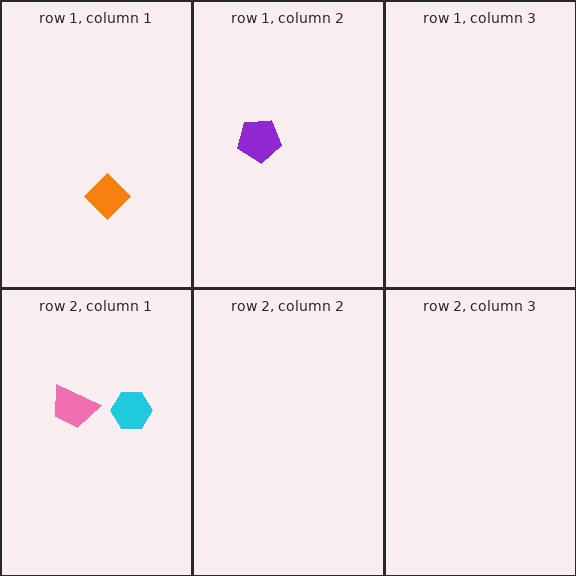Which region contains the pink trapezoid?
The row 2, column 1 region.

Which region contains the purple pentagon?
The row 1, column 2 region.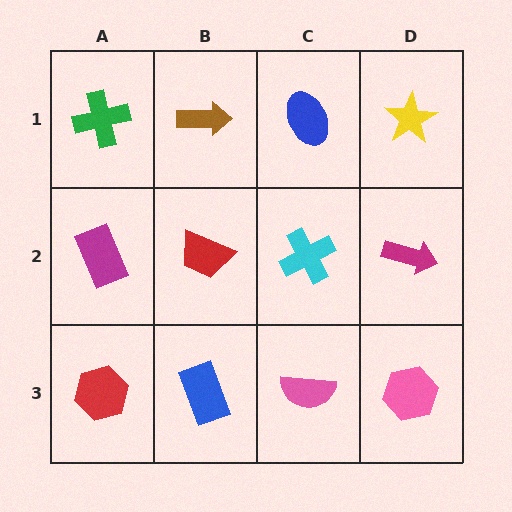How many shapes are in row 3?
4 shapes.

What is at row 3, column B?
A blue rectangle.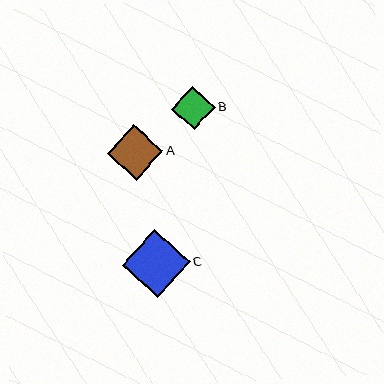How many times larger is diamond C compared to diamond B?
Diamond C is approximately 1.6 times the size of diamond B.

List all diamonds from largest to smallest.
From largest to smallest: C, A, B.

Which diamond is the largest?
Diamond C is the largest with a size of approximately 67 pixels.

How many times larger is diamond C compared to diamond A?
Diamond C is approximately 1.2 times the size of diamond A.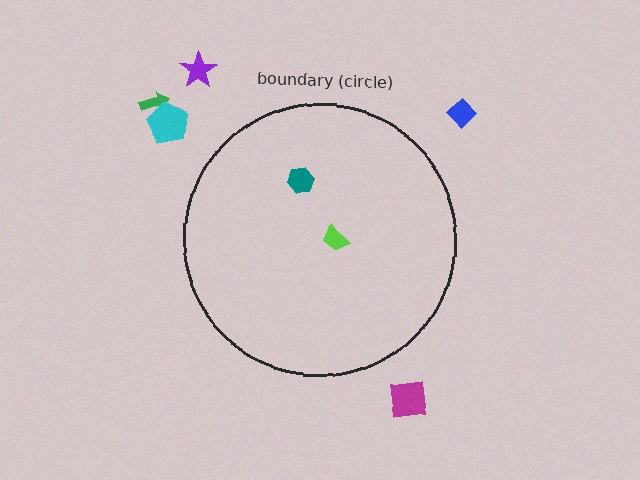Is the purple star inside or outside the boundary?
Outside.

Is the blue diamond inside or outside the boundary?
Outside.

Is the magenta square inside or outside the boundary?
Outside.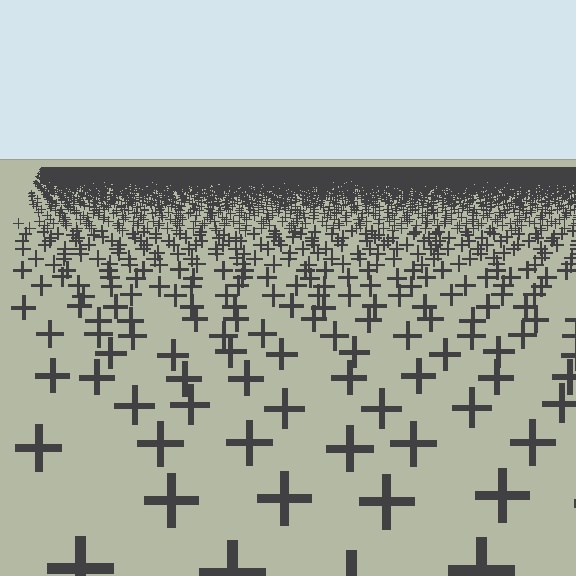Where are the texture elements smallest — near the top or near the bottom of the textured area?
Near the top.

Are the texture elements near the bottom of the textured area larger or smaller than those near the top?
Larger. Near the bottom, elements are closer to the viewer and appear at a bigger on-screen size.